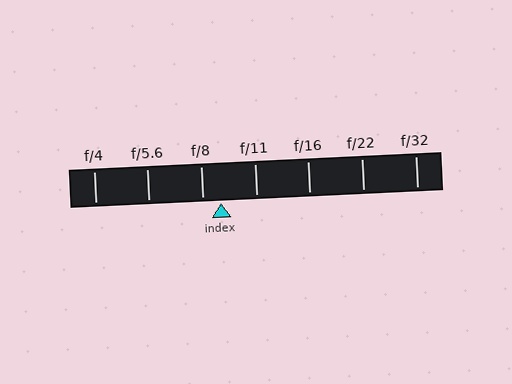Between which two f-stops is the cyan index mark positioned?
The index mark is between f/8 and f/11.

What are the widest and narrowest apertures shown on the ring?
The widest aperture shown is f/4 and the narrowest is f/32.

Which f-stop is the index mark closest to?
The index mark is closest to f/8.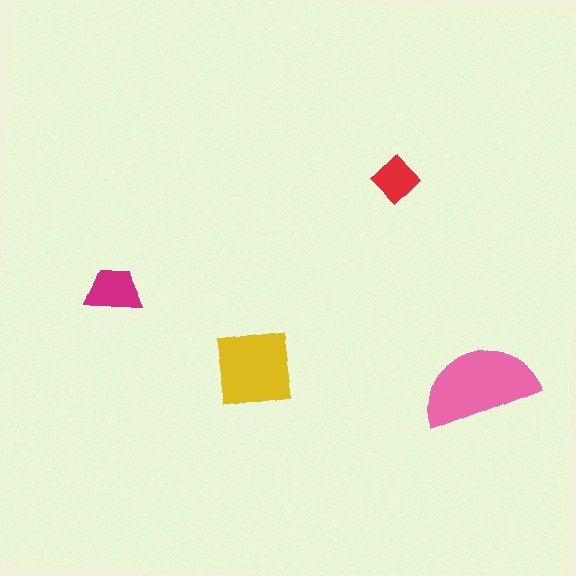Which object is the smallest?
The red diamond.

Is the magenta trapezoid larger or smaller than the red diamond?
Larger.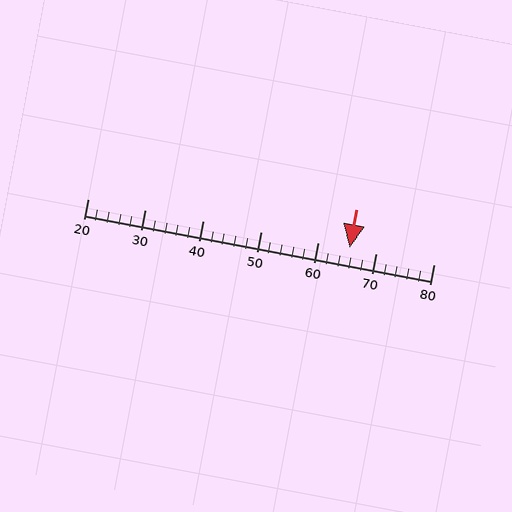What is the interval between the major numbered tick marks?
The major tick marks are spaced 10 units apart.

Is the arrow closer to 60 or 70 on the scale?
The arrow is closer to 70.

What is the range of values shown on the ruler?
The ruler shows values from 20 to 80.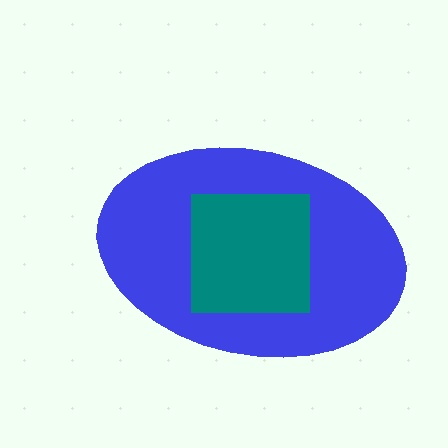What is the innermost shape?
The teal square.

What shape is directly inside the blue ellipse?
The teal square.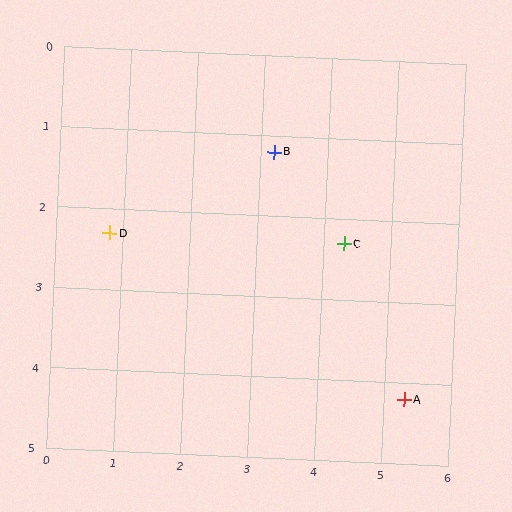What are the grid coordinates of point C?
Point C is at approximately (4.3, 2.3).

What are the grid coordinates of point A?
Point A is at approximately (5.3, 4.2).